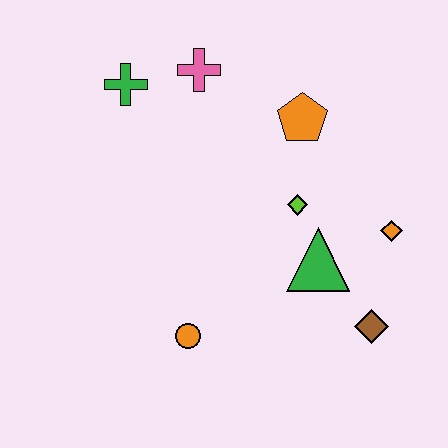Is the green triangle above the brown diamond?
Yes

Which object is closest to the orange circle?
The green triangle is closest to the orange circle.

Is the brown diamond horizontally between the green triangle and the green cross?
No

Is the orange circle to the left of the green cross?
No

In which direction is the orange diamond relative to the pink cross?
The orange diamond is to the right of the pink cross.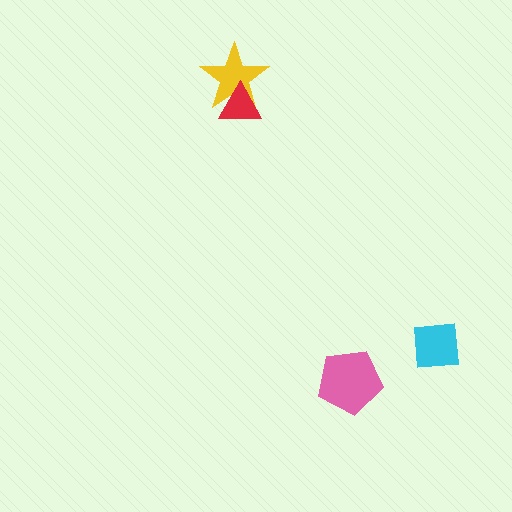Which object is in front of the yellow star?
The red triangle is in front of the yellow star.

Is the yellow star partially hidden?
Yes, it is partially covered by another shape.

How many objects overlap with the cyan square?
0 objects overlap with the cyan square.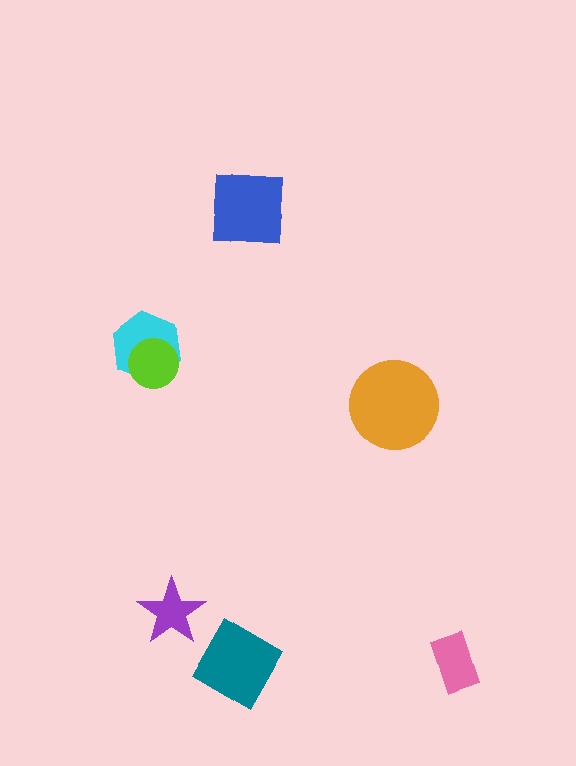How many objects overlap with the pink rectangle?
0 objects overlap with the pink rectangle.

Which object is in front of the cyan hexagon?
The lime circle is in front of the cyan hexagon.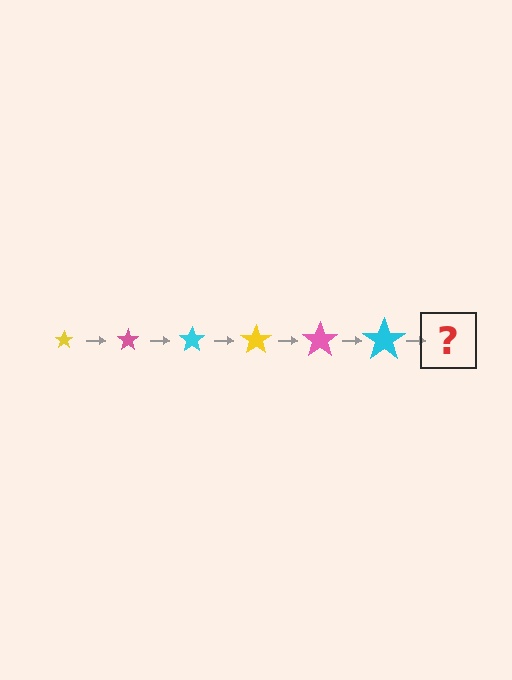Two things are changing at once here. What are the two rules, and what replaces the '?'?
The two rules are that the star grows larger each step and the color cycles through yellow, pink, and cyan. The '?' should be a yellow star, larger than the previous one.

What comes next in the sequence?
The next element should be a yellow star, larger than the previous one.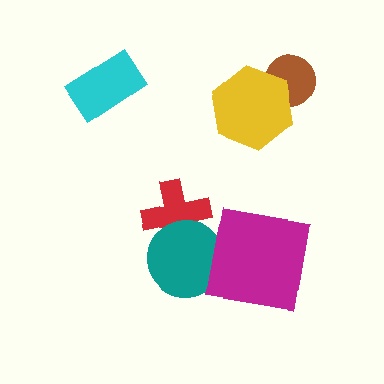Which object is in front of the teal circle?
The magenta square is in front of the teal circle.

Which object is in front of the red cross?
The teal circle is in front of the red cross.